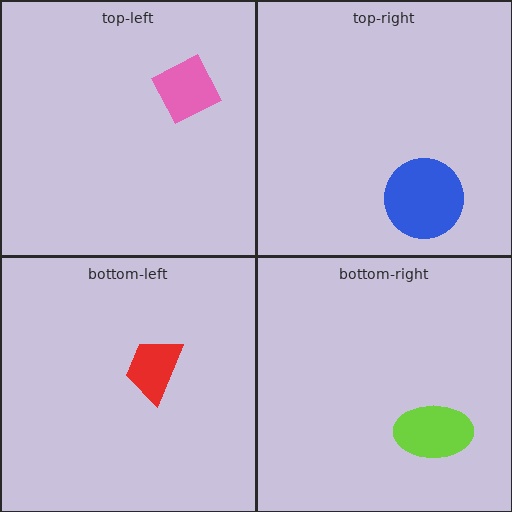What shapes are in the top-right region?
The blue circle.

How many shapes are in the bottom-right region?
1.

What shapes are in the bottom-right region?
The lime ellipse.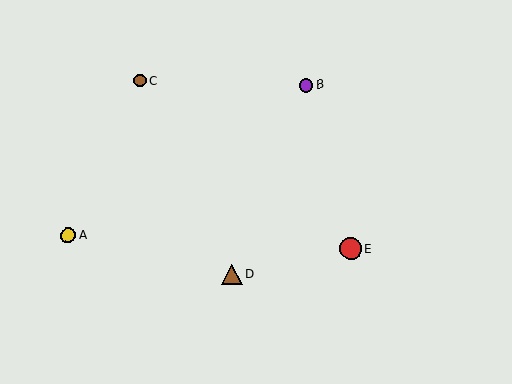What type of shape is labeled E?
Shape E is a red circle.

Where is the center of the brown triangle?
The center of the brown triangle is at (232, 275).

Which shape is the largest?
The red circle (labeled E) is the largest.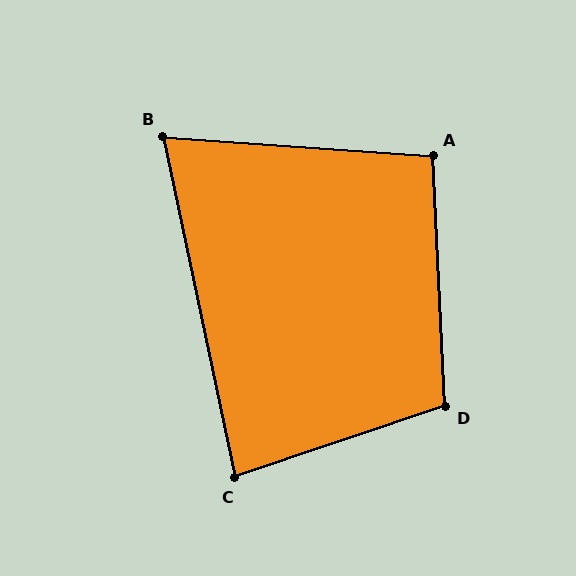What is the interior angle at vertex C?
Approximately 83 degrees (acute).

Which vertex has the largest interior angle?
D, at approximately 106 degrees.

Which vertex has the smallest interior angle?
B, at approximately 74 degrees.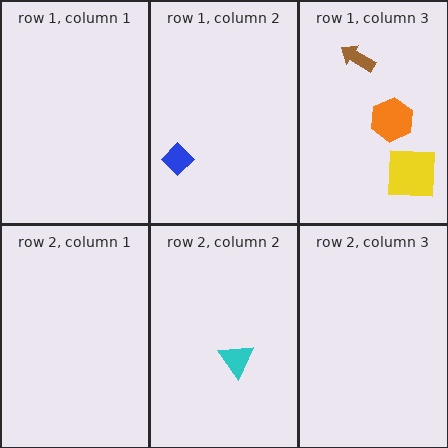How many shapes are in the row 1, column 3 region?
3.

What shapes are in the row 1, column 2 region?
The blue diamond.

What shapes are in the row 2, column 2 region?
The cyan triangle.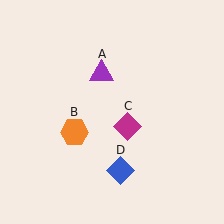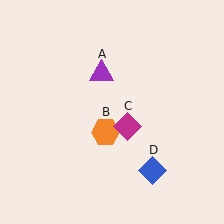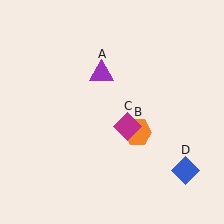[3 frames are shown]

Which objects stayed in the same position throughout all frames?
Purple triangle (object A) and magenta diamond (object C) remained stationary.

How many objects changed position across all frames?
2 objects changed position: orange hexagon (object B), blue diamond (object D).